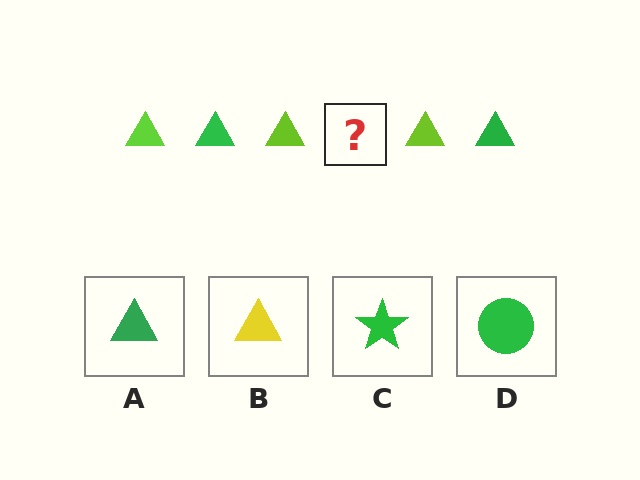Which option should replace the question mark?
Option A.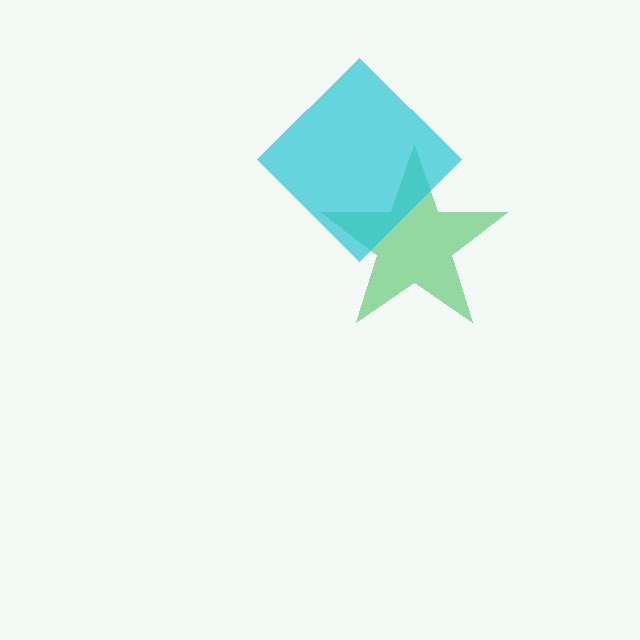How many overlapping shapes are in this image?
There are 2 overlapping shapes in the image.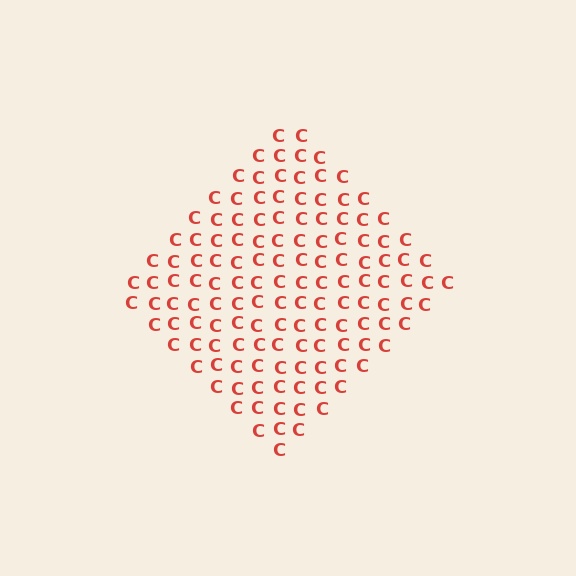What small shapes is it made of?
It is made of small letter C's.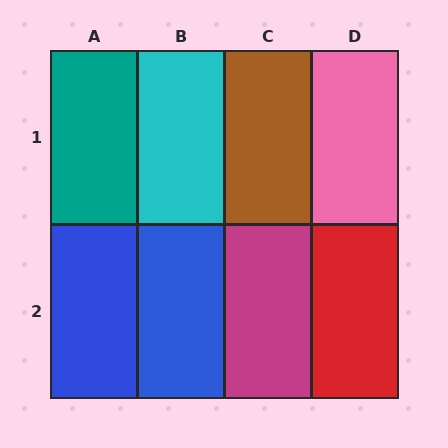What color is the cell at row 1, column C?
Brown.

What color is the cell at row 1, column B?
Cyan.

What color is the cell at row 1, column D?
Pink.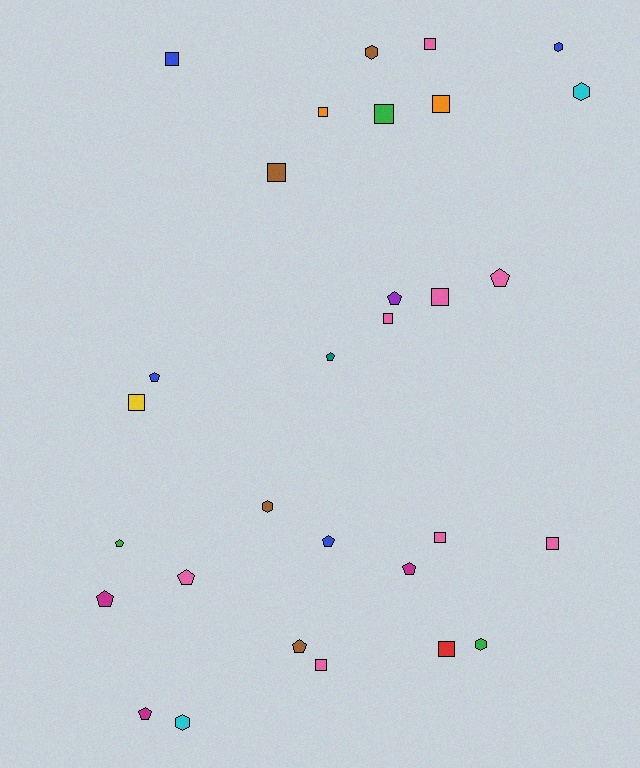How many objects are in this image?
There are 30 objects.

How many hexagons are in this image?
There are 6 hexagons.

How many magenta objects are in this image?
There are 3 magenta objects.